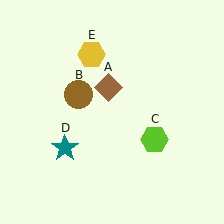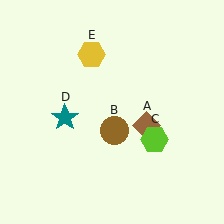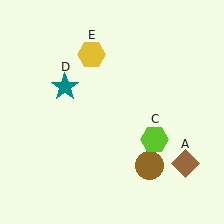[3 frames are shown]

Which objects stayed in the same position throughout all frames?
Lime hexagon (object C) and yellow hexagon (object E) remained stationary.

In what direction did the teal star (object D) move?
The teal star (object D) moved up.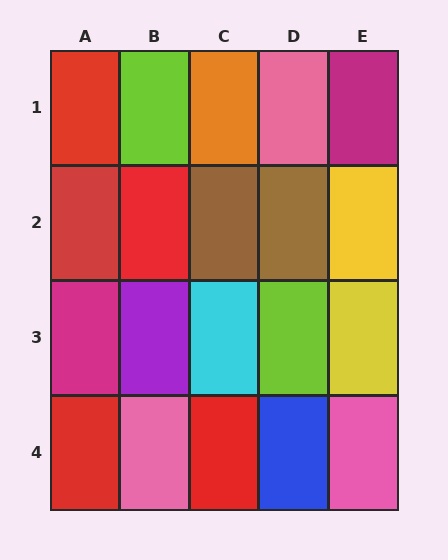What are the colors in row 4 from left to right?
Red, pink, red, blue, pink.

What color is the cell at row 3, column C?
Cyan.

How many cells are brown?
2 cells are brown.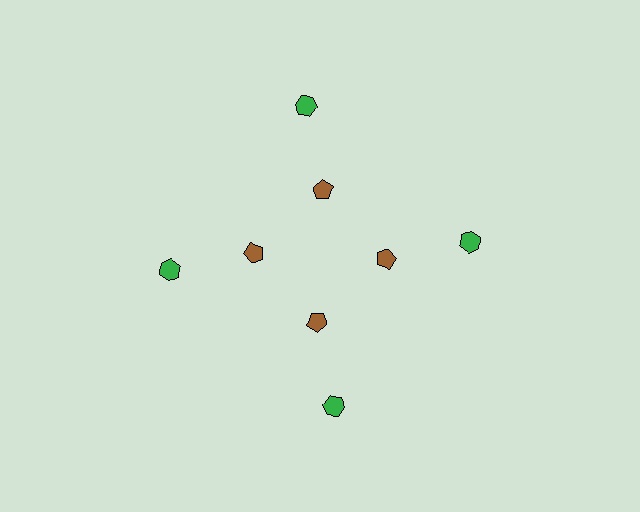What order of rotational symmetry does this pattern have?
This pattern has 4-fold rotational symmetry.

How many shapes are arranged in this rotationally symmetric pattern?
There are 8 shapes, arranged in 4 groups of 2.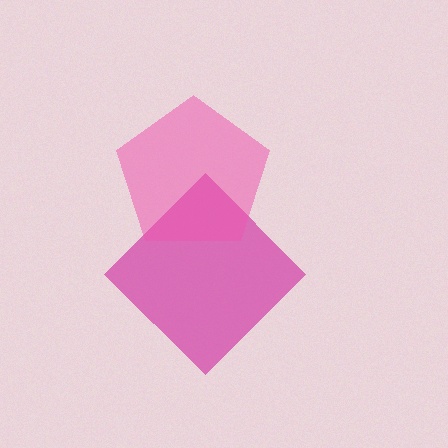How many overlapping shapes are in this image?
There are 2 overlapping shapes in the image.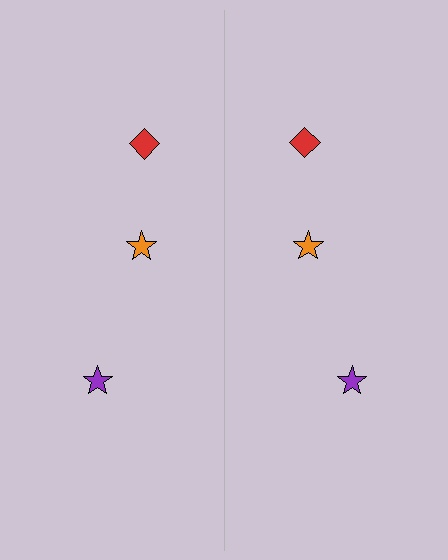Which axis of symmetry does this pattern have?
The pattern has a vertical axis of symmetry running through the center of the image.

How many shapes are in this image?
There are 6 shapes in this image.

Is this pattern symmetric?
Yes, this pattern has bilateral (reflection) symmetry.